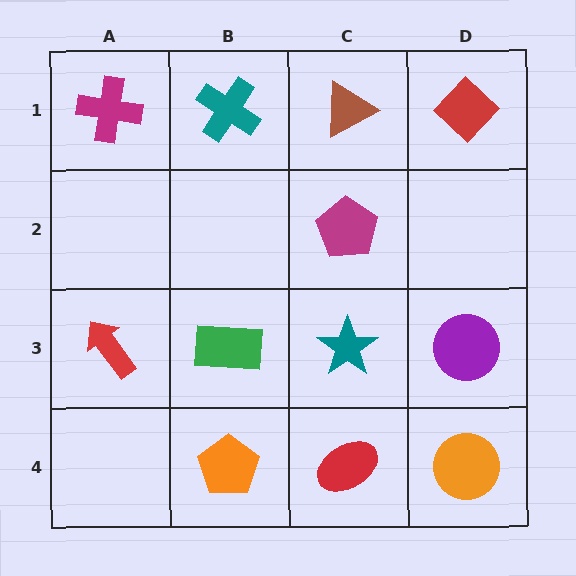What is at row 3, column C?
A teal star.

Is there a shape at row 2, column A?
No, that cell is empty.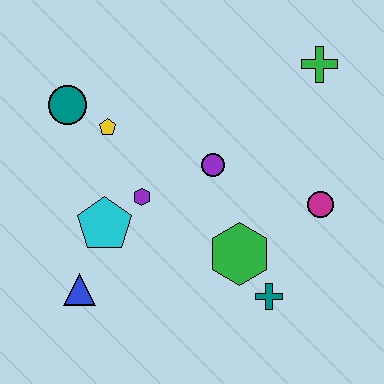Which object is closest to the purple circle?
The purple hexagon is closest to the purple circle.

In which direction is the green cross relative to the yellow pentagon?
The green cross is to the right of the yellow pentagon.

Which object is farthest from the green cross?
The blue triangle is farthest from the green cross.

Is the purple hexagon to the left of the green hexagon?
Yes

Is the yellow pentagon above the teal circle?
No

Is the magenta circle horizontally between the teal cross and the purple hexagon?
No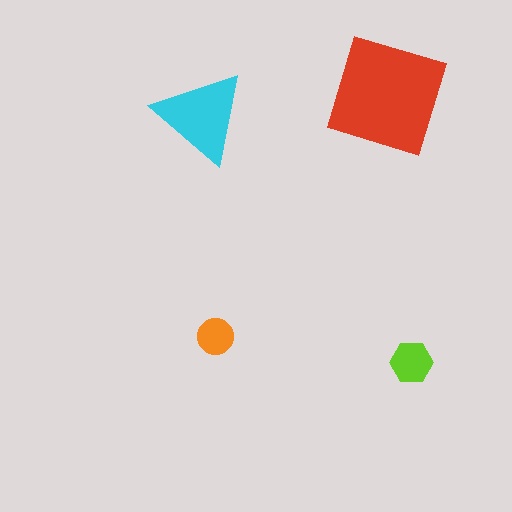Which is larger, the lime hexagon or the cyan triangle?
The cyan triangle.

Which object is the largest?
The red square.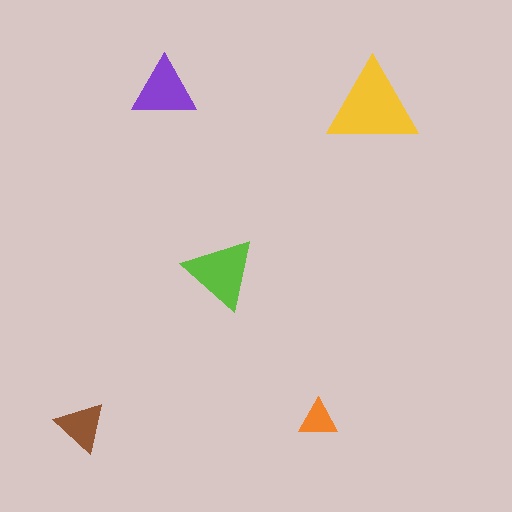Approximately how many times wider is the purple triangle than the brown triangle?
About 1.5 times wider.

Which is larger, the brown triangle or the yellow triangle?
The yellow one.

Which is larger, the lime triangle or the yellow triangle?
The yellow one.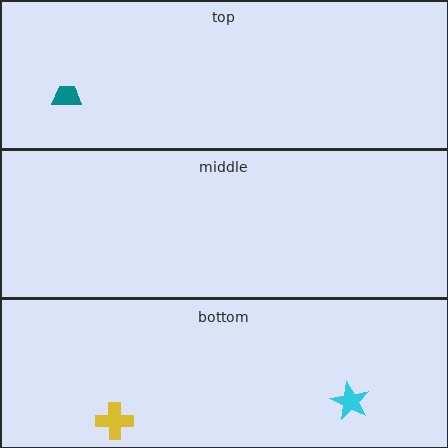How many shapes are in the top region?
1.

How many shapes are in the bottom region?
2.